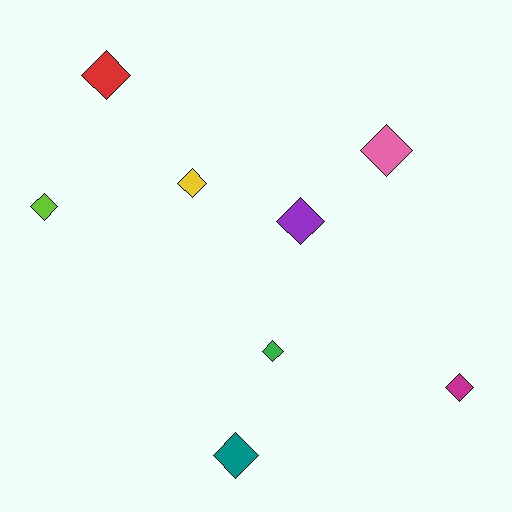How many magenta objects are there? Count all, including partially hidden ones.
There is 1 magenta object.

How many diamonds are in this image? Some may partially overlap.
There are 8 diamonds.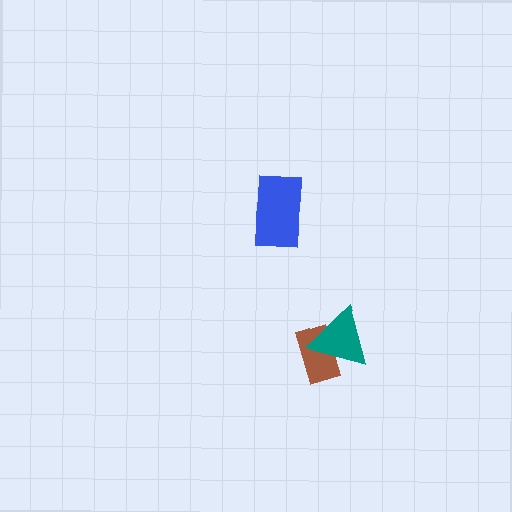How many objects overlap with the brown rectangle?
1 object overlaps with the brown rectangle.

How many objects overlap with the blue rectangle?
0 objects overlap with the blue rectangle.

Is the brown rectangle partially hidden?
Yes, it is partially covered by another shape.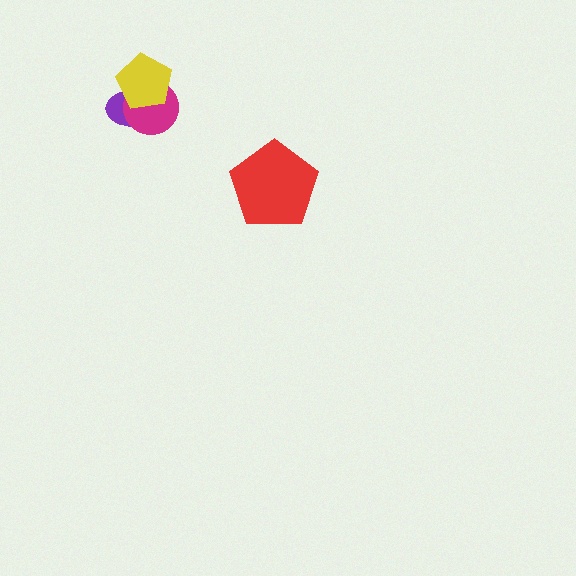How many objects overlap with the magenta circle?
2 objects overlap with the magenta circle.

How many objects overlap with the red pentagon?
0 objects overlap with the red pentagon.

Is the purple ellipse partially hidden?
Yes, it is partially covered by another shape.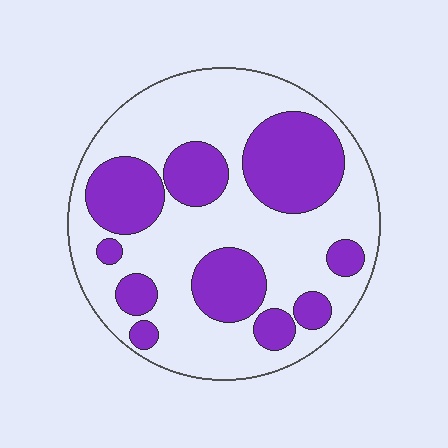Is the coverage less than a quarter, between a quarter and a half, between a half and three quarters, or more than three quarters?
Between a quarter and a half.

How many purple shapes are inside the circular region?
10.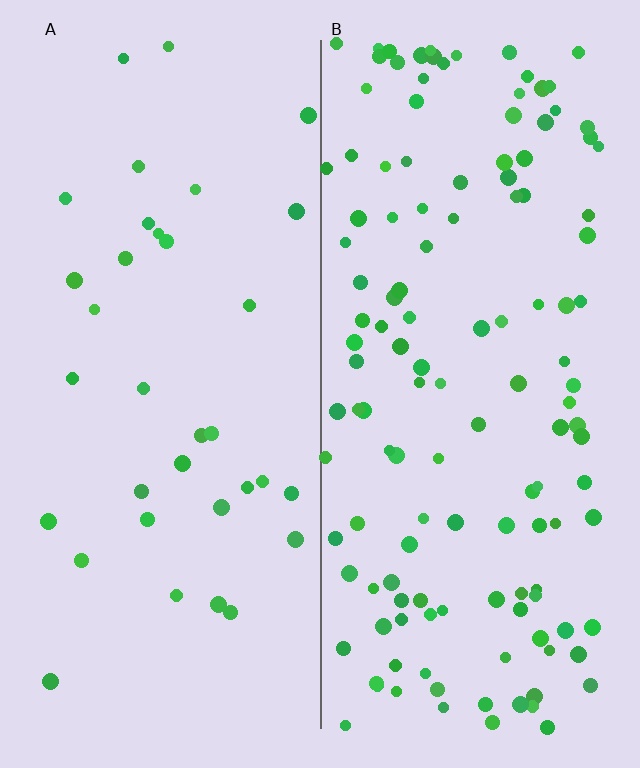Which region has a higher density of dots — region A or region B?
B (the right).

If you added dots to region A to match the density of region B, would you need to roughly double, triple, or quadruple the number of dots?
Approximately quadruple.